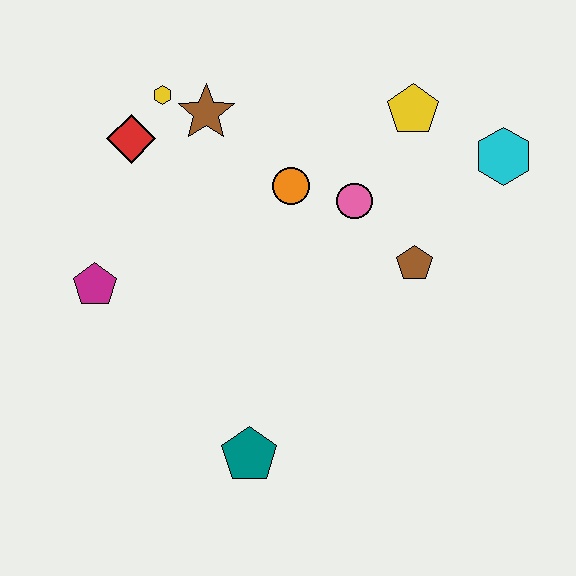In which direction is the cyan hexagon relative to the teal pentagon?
The cyan hexagon is above the teal pentagon.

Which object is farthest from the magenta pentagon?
The cyan hexagon is farthest from the magenta pentagon.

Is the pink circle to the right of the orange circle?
Yes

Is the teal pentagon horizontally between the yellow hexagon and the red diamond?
No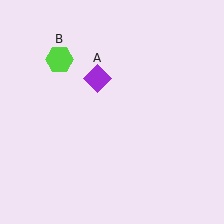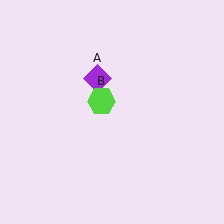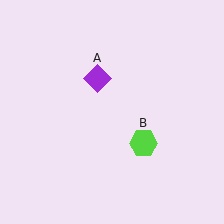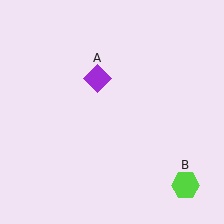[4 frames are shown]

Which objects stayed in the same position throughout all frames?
Purple diamond (object A) remained stationary.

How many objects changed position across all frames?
1 object changed position: lime hexagon (object B).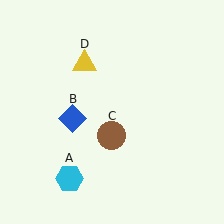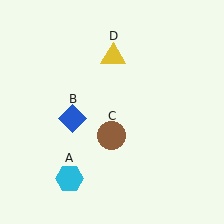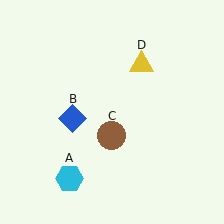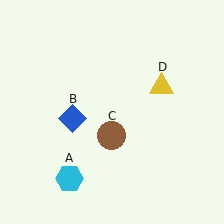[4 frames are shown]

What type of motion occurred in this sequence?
The yellow triangle (object D) rotated clockwise around the center of the scene.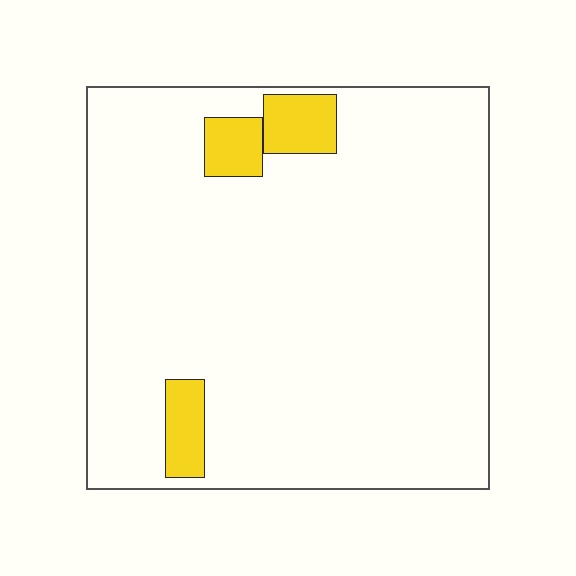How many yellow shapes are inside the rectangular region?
3.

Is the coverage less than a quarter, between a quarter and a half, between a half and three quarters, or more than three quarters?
Less than a quarter.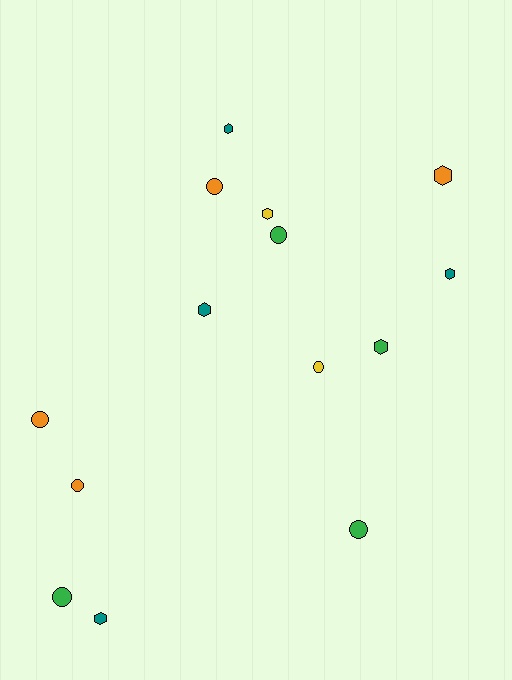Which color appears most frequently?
Orange, with 4 objects.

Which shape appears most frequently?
Hexagon, with 7 objects.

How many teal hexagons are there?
There are 4 teal hexagons.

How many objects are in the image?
There are 14 objects.